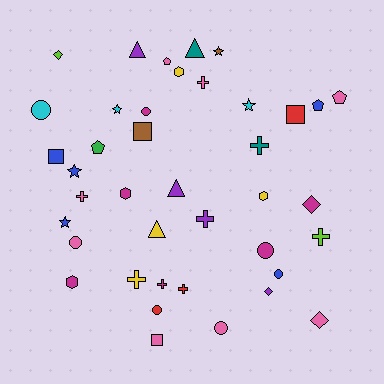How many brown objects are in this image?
There are 2 brown objects.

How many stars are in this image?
There are 5 stars.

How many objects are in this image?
There are 40 objects.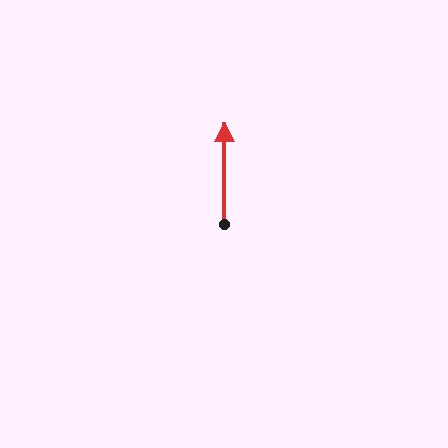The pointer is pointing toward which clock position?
Roughly 12 o'clock.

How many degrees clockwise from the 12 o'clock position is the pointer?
Approximately 0 degrees.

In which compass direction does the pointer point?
North.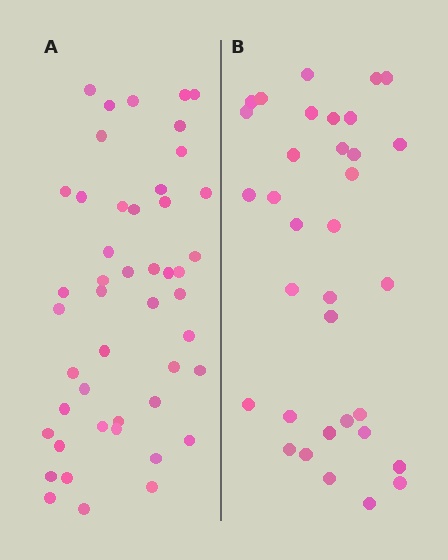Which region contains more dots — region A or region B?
Region A (the left region) has more dots.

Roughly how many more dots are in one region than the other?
Region A has approximately 15 more dots than region B.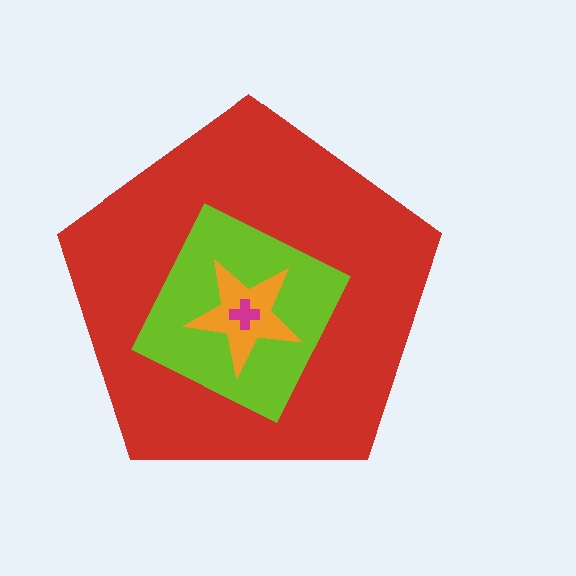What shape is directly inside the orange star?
The magenta cross.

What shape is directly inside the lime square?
The orange star.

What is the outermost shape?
The red pentagon.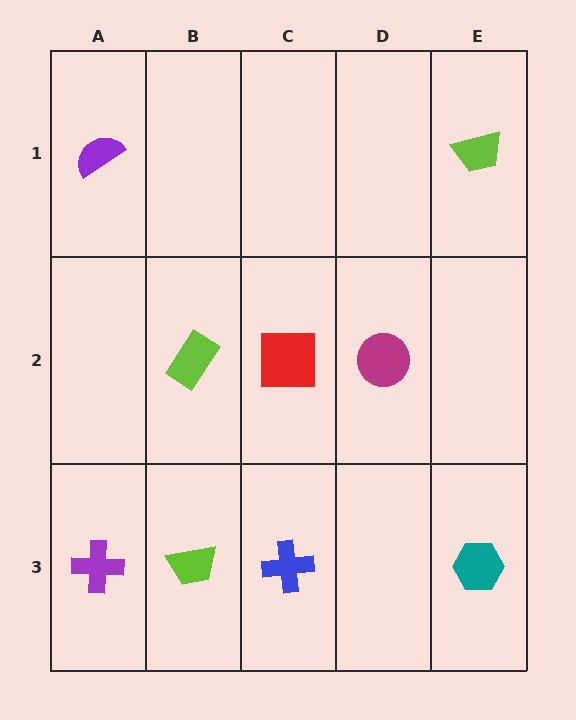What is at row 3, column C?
A blue cross.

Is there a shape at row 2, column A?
No, that cell is empty.